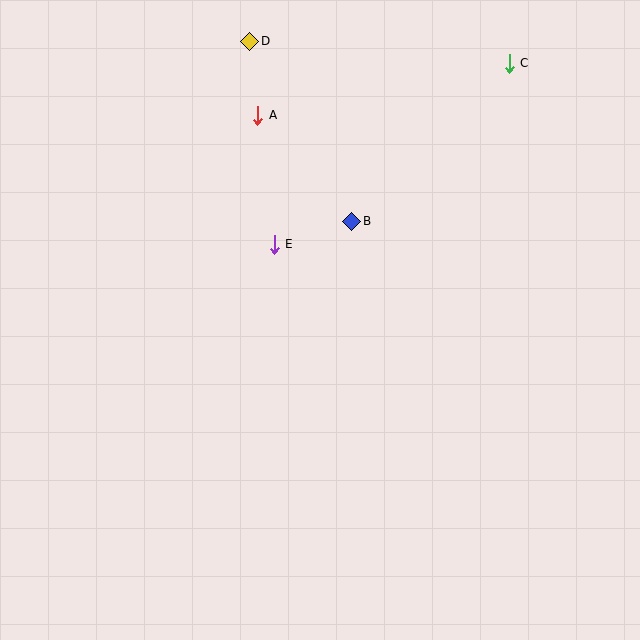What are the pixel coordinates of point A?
Point A is at (258, 115).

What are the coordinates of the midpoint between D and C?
The midpoint between D and C is at (379, 52).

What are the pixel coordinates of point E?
Point E is at (274, 244).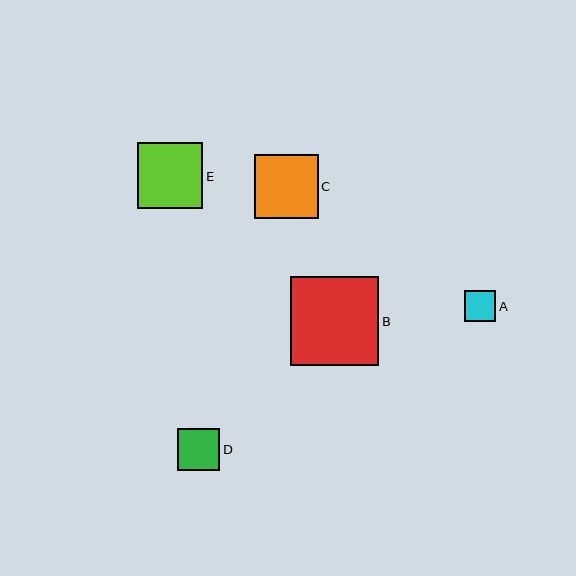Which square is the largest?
Square B is the largest with a size of approximately 88 pixels.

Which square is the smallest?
Square A is the smallest with a size of approximately 31 pixels.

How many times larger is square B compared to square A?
Square B is approximately 2.8 times the size of square A.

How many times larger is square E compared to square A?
Square E is approximately 2.1 times the size of square A.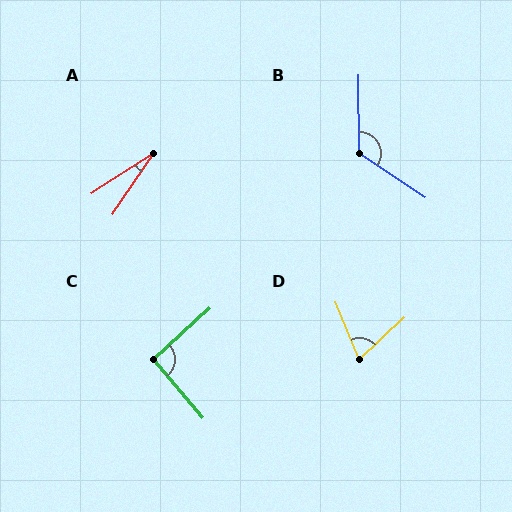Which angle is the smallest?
A, at approximately 24 degrees.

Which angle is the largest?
B, at approximately 124 degrees.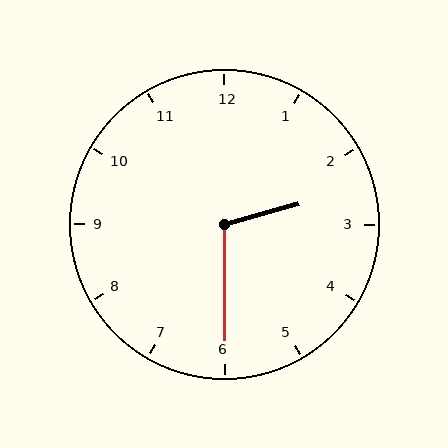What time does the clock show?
2:30.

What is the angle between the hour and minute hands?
Approximately 105 degrees.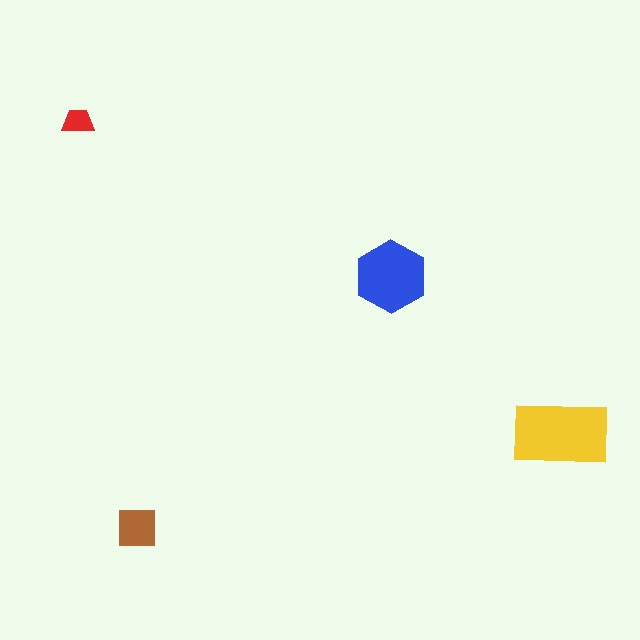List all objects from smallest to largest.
The red trapezoid, the brown square, the blue hexagon, the yellow rectangle.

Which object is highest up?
The red trapezoid is topmost.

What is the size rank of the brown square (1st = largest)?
3rd.